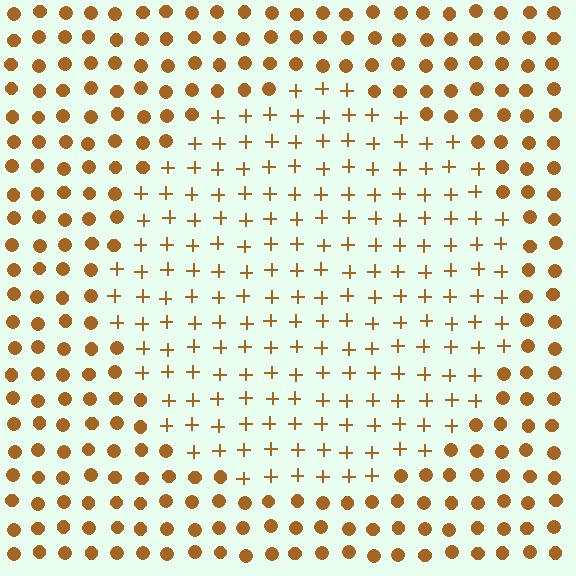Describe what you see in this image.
The image is filled with small brown elements arranged in a uniform grid. A circle-shaped region contains plus signs, while the surrounding area contains circles. The boundary is defined purely by the change in element shape.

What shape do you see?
I see a circle.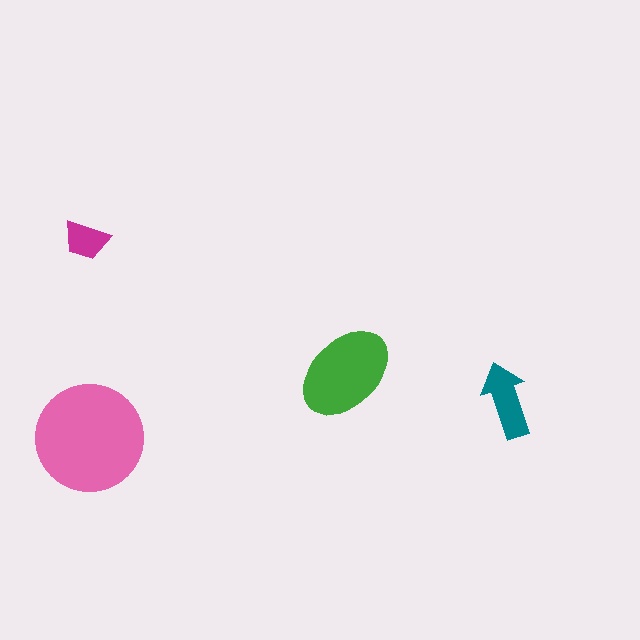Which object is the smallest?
The magenta trapezoid.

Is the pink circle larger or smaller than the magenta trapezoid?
Larger.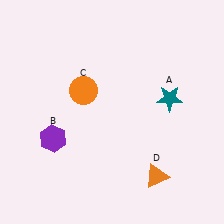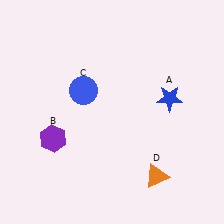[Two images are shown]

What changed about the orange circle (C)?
In Image 1, C is orange. In Image 2, it changed to blue.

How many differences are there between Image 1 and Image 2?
There are 2 differences between the two images.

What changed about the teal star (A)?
In Image 1, A is teal. In Image 2, it changed to blue.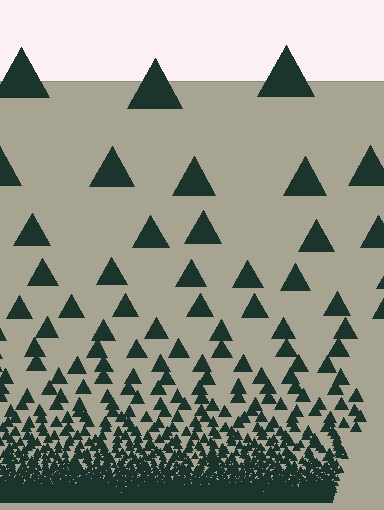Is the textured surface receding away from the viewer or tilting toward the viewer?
The surface appears to tilt toward the viewer. Texture elements get larger and sparser toward the top.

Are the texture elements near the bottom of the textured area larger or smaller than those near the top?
Smaller. The gradient is inverted — elements near the bottom are smaller and denser.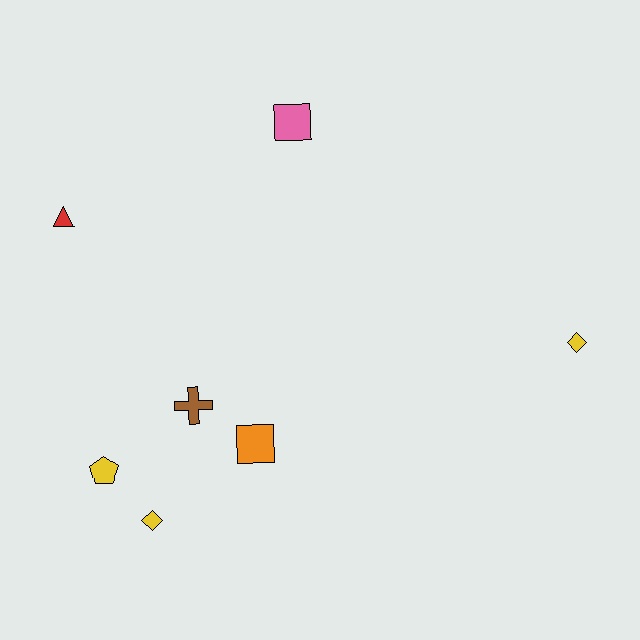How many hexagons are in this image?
There are no hexagons.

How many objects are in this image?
There are 7 objects.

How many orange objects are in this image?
There is 1 orange object.